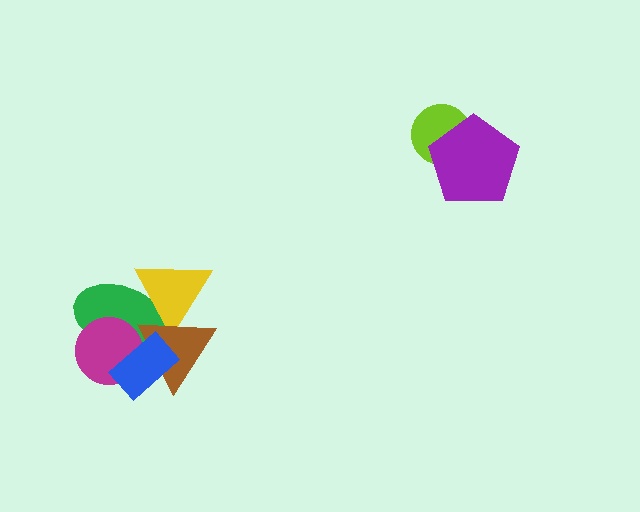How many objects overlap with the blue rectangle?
3 objects overlap with the blue rectangle.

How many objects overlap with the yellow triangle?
2 objects overlap with the yellow triangle.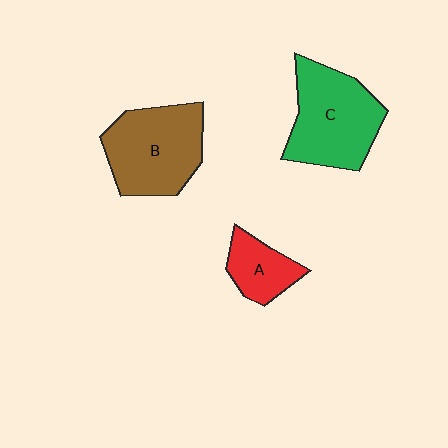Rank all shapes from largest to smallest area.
From largest to smallest: C (green), B (brown), A (red).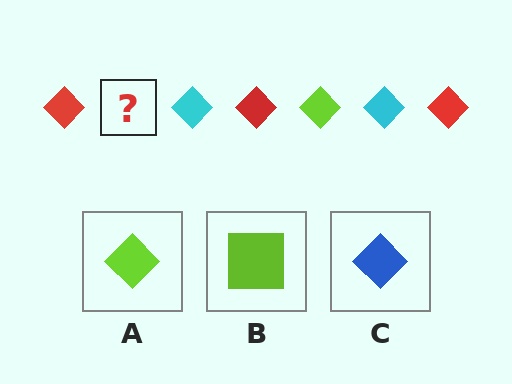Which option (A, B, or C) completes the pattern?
A.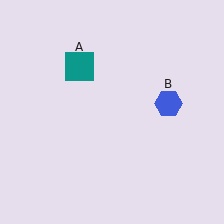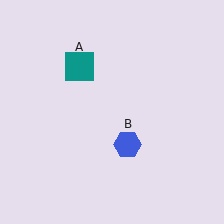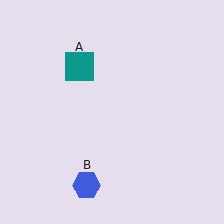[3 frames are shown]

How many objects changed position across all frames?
1 object changed position: blue hexagon (object B).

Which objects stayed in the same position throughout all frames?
Teal square (object A) remained stationary.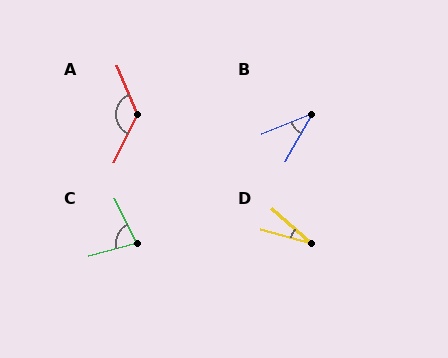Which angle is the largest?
A, at approximately 131 degrees.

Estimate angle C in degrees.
Approximately 79 degrees.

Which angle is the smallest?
D, at approximately 26 degrees.